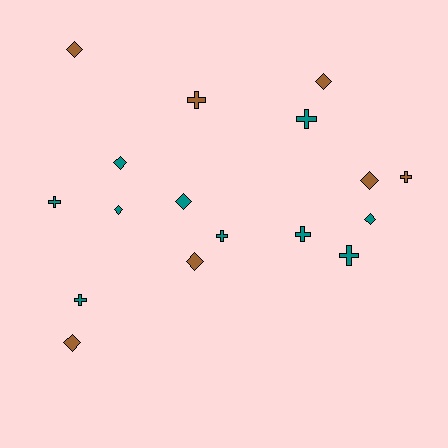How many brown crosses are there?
There are 2 brown crosses.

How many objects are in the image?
There are 17 objects.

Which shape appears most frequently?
Diamond, with 9 objects.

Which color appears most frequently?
Teal, with 10 objects.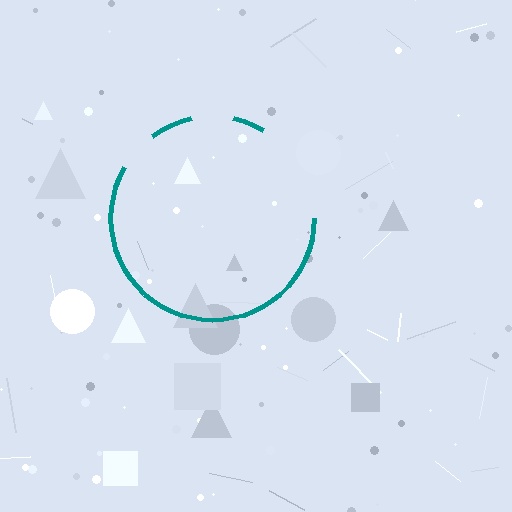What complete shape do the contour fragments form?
The contour fragments form a circle.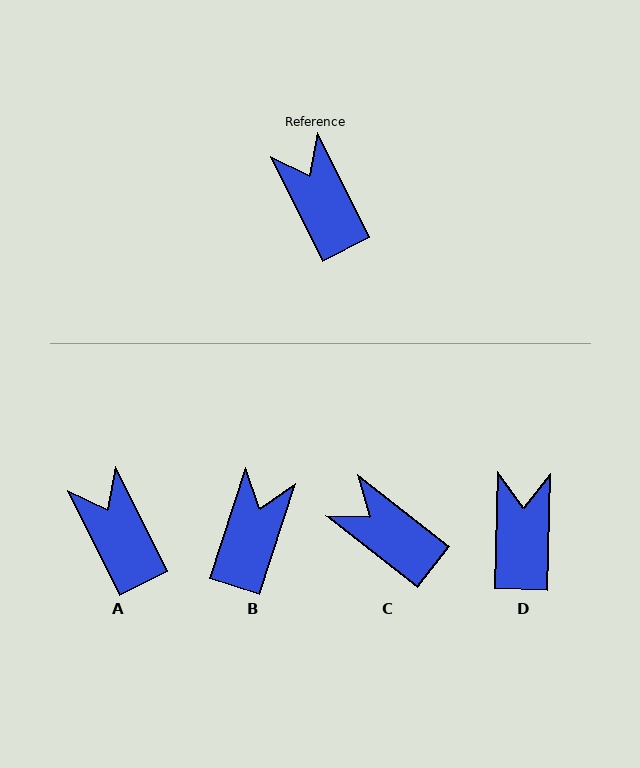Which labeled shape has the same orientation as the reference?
A.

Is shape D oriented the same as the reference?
No, it is off by about 28 degrees.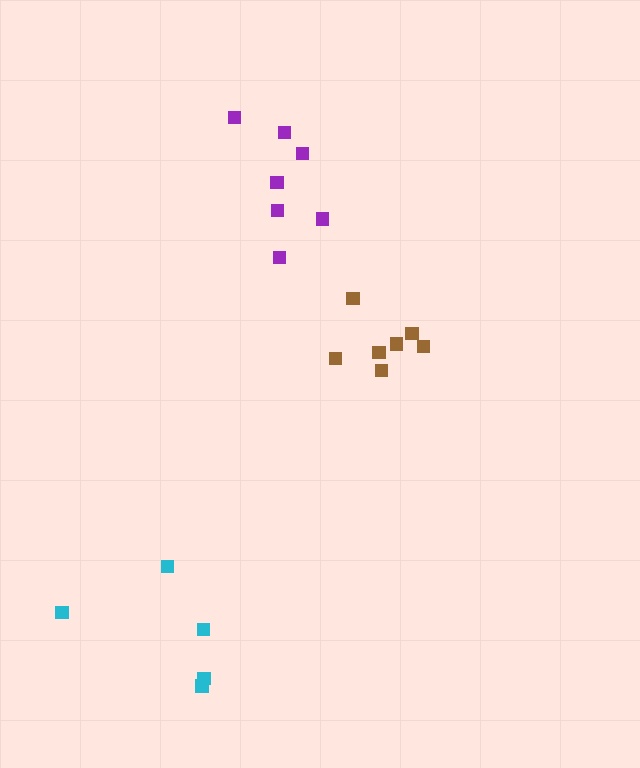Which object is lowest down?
The cyan cluster is bottommost.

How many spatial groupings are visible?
There are 3 spatial groupings.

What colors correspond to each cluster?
The clusters are colored: brown, cyan, purple.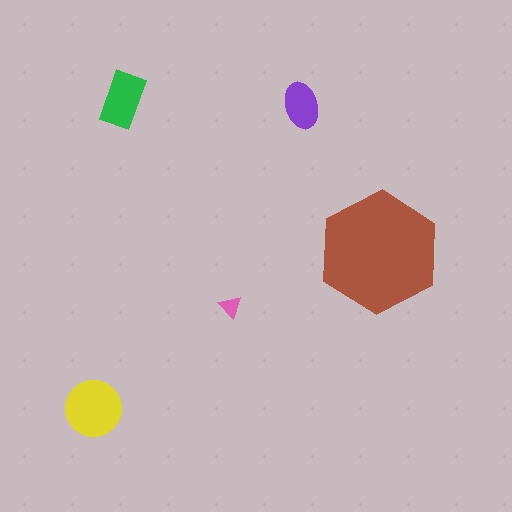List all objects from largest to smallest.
The brown hexagon, the yellow circle, the green rectangle, the purple ellipse, the pink triangle.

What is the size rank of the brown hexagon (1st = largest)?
1st.